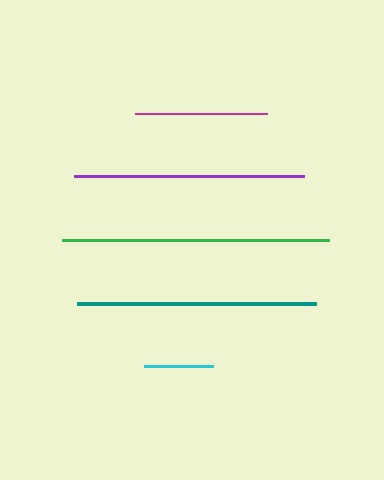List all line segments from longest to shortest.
From longest to shortest: green, teal, purple, magenta, cyan.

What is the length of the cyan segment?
The cyan segment is approximately 69 pixels long.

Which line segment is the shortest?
The cyan line is the shortest at approximately 69 pixels.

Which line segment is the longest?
The green line is the longest at approximately 267 pixels.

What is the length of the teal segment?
The teal segment is approximately 239 pixels long.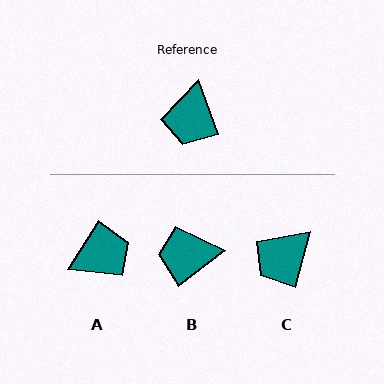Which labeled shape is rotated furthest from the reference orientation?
A, about 127 degrees away.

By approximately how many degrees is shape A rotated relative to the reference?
Approximately 127 degrees counter-clockwise.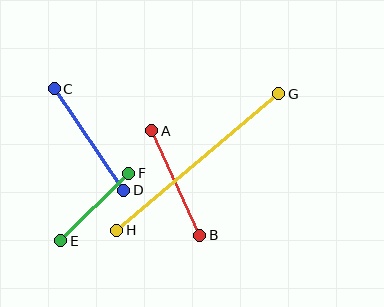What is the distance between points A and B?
The distance is approximately 115 pixels.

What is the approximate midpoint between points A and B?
The midpoint is at approximately (176, 183) pixels.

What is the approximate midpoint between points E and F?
The midpoint is at approximately (95, 207) pixels.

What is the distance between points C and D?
The distance is approximately 123 pixels.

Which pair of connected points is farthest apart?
Points G and H are farthest apart.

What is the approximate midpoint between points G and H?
The midpoint is at approximately (198, 162) pixels.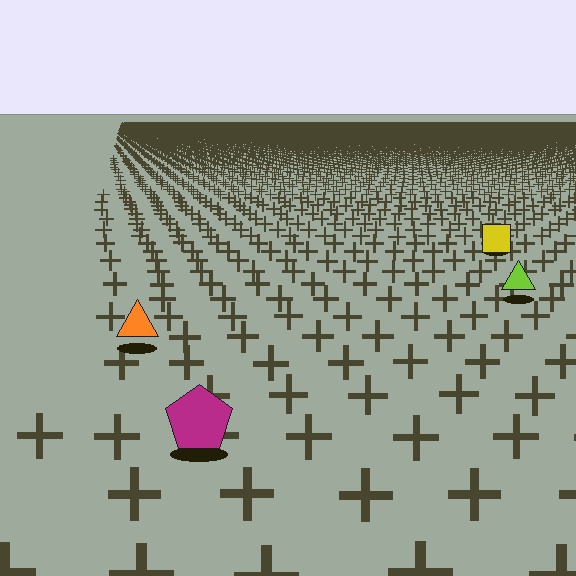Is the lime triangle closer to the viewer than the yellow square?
Yes. The lime triangle is closer — you can tell from the texture gradient: the ground texture is coarser near it.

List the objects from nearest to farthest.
From nearest to farthest: the magenta pentagon, the orange triangle, the lime triangle, the yellow square.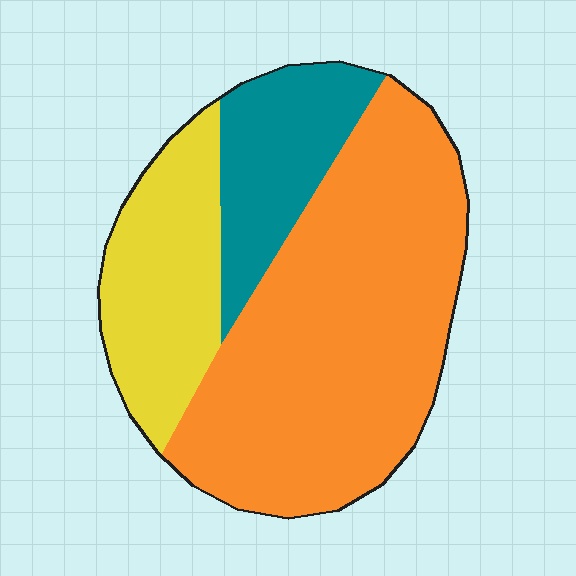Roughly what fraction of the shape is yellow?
Yellow takes up between a sixth and a third of the shape.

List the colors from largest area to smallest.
From largest to smallest: orange, yellow, teal.